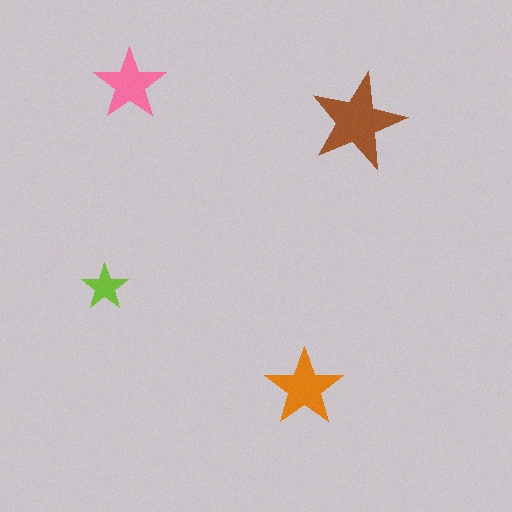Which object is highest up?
The pink star is topmost.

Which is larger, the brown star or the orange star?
The brown one.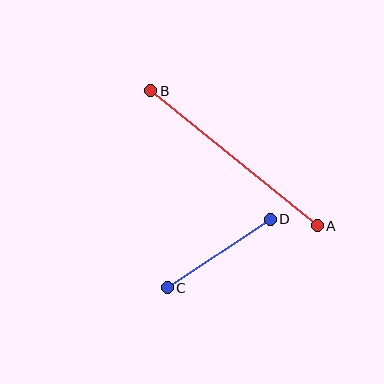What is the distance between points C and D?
The distance is approximately 124 pixels.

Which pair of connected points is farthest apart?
Points A and B are farthest apart.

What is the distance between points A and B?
The distance is approximately 214 pixels.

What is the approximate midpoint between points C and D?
The midpoint is at approximately (219, 254) pixels.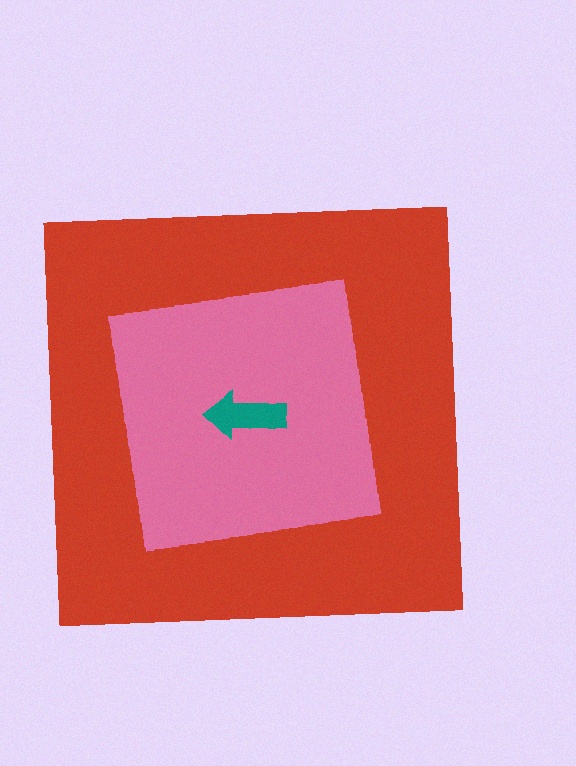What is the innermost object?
The teal arrow.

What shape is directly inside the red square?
The pink square.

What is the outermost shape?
The red square.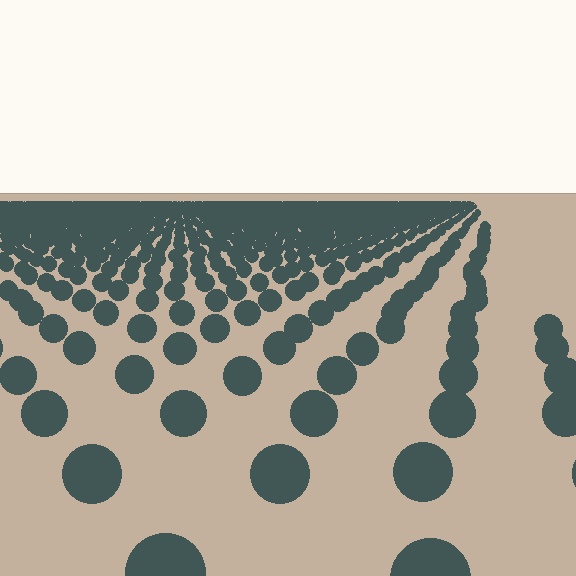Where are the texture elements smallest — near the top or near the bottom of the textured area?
Near the top.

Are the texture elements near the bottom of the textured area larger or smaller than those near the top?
Larger. Near the bottom, elements are closer to the viewer and appear at a bigger on-screen size.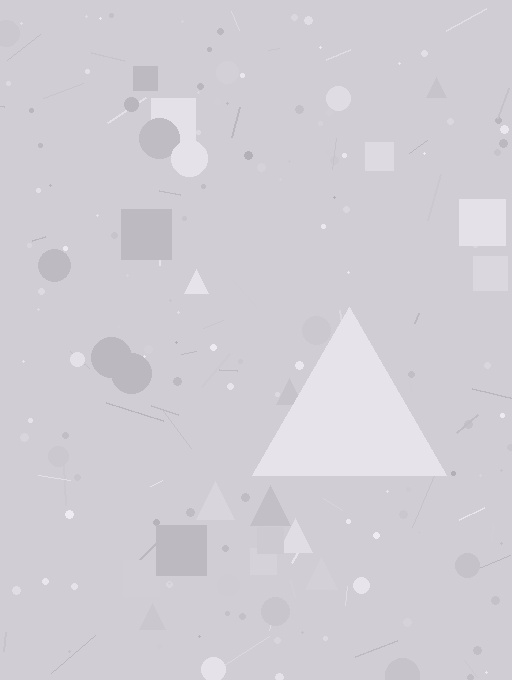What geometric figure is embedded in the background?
A triangle is embedded in the background.